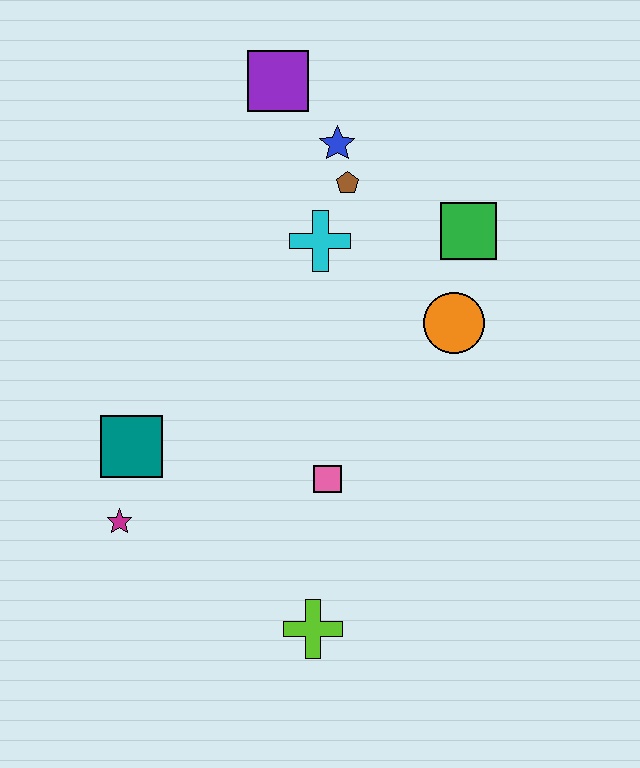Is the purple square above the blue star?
Yes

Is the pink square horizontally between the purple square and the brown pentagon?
Yes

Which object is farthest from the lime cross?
The purple square is farthest from the lime cross.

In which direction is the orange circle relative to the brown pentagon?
The orange circle is below the brown pentagon.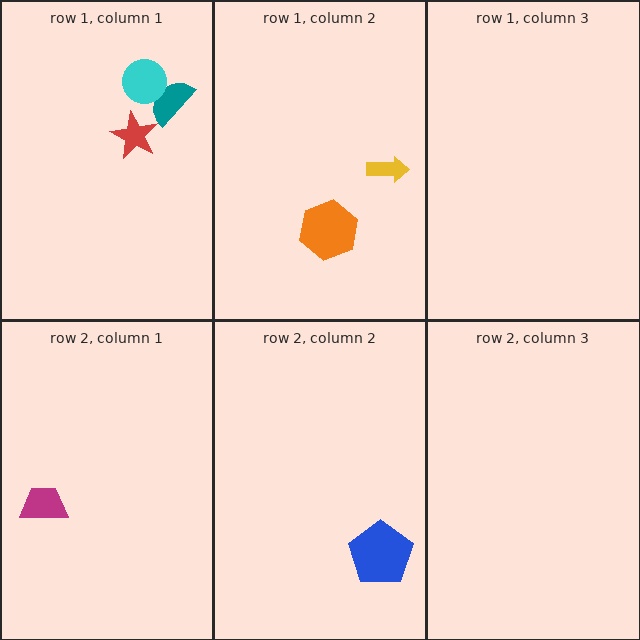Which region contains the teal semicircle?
The row 1, column 1 region.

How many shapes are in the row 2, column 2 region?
1.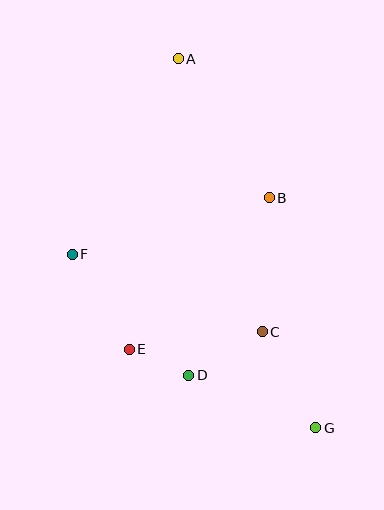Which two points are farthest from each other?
Points A and G are farthest from each other.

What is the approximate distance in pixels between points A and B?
The distance between A and B is approximately 166 pixels.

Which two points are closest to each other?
Points D and E are closest to each other.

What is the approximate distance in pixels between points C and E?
The distance between C and E is approximately 134 pixels.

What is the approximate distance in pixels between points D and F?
The distance between D and F is approximately 168 pixels.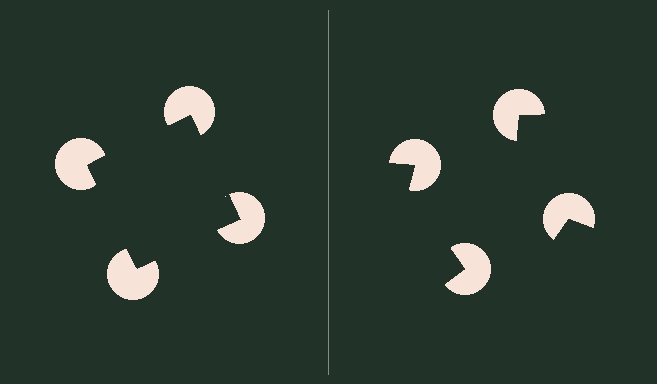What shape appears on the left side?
An illusory square.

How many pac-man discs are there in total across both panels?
8 — 4 on each side.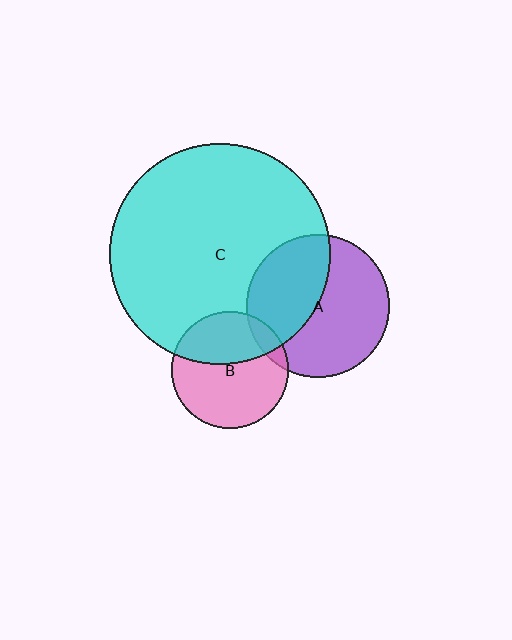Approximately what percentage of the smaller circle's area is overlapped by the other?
Approximately 40%.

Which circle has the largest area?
Circle C (cyan).